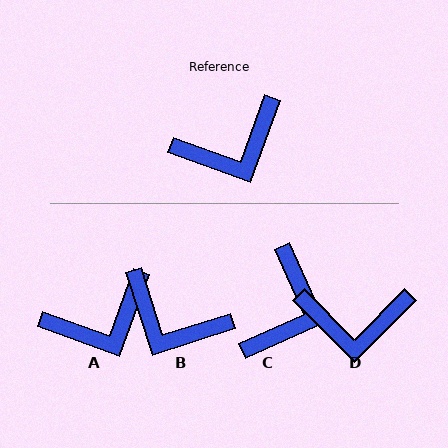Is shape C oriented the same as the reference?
No, it is off by about 44 degrees.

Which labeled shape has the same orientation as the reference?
A.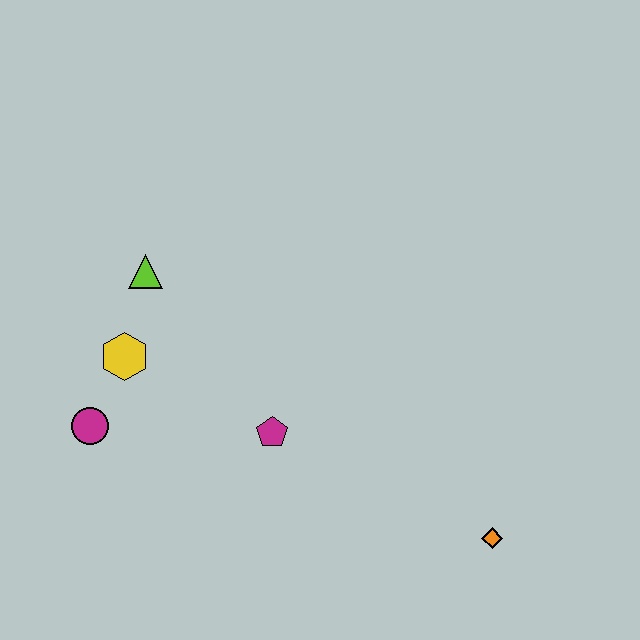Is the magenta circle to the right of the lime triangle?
No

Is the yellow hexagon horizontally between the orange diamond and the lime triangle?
No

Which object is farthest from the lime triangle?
The orange diamond is farthest from the lime triangle.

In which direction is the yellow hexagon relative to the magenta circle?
The yellow hexagon is above the magenta circle.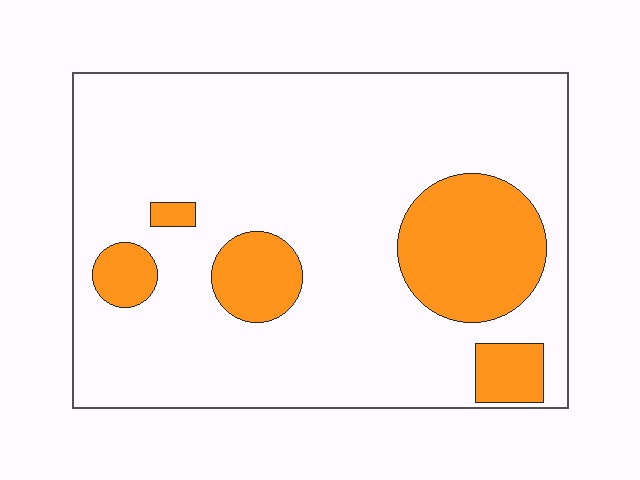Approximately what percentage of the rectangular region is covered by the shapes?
Approximately 20%.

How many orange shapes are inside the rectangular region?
5.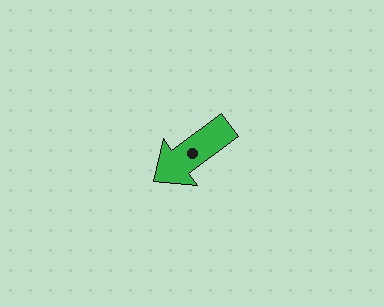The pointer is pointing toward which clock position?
Roughly 8 o'clock.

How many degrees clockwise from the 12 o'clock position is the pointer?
Approximately 234 degrees.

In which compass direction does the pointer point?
Southwest.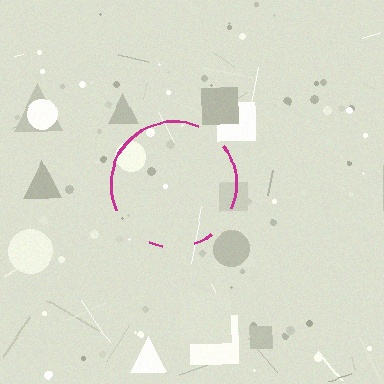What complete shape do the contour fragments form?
The contour fragments form a circle.